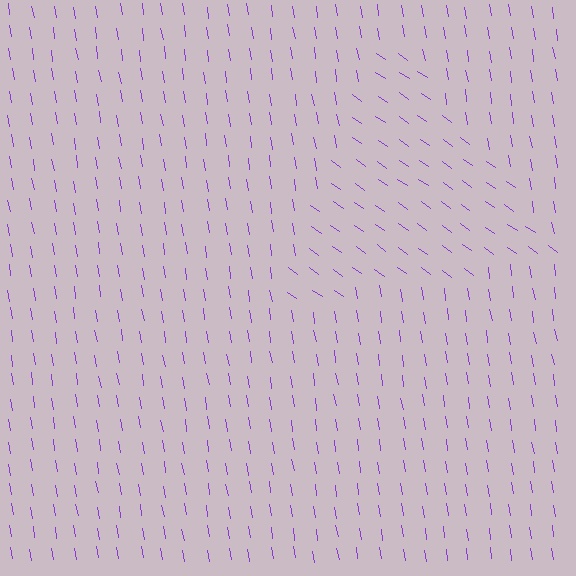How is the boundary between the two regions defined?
The boundary is defined purely by a change in line orientation (approximately 45 degrees difference). All lines are the same color and thickness.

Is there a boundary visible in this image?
Yes, there is a texture boundary formed by a change in line orientation.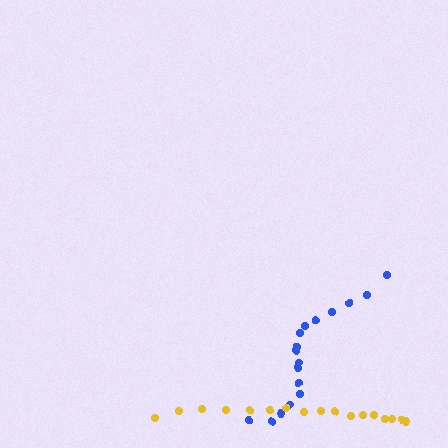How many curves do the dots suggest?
There are 2 distinct paths.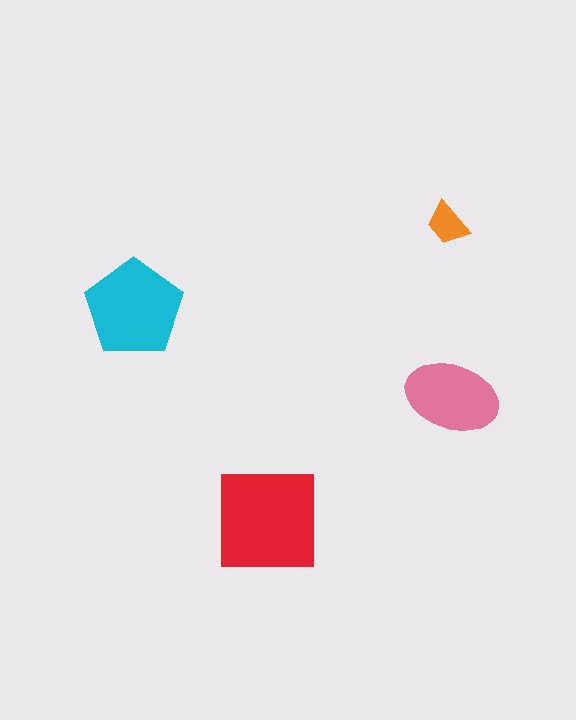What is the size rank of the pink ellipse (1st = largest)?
3rd.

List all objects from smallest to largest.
The orange trapezoid, the pink ellipse, the cyan pentagon, the red square.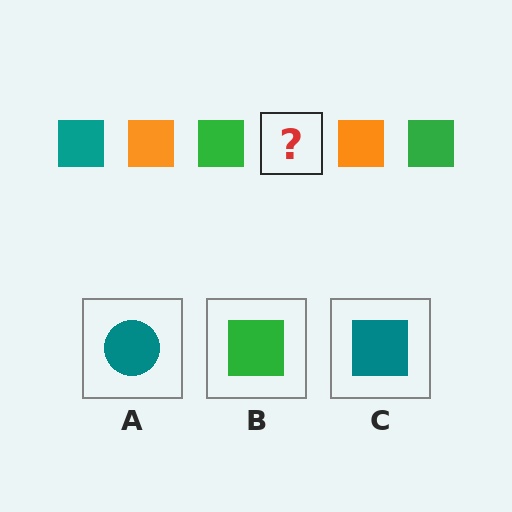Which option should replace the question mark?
Option C.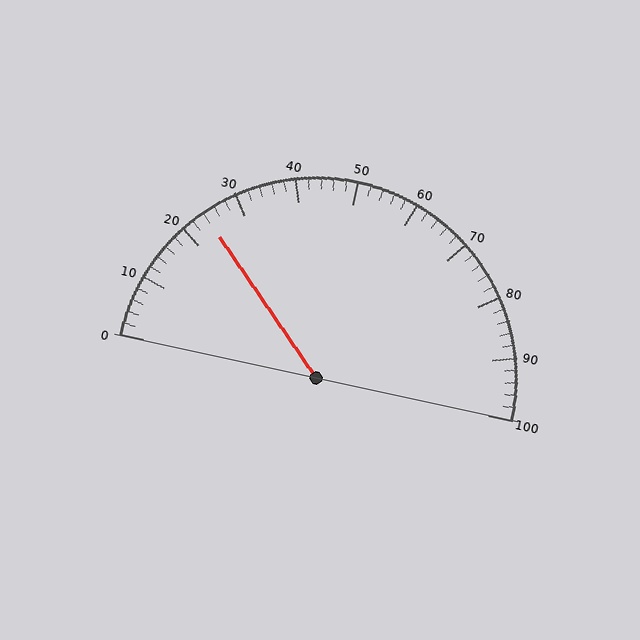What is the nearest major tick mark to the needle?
The nearest major tick mark is 20.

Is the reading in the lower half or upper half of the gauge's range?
The reading is in the lower half of the range (0 to 100).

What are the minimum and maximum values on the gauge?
The gauge ranges from 0 to 100.